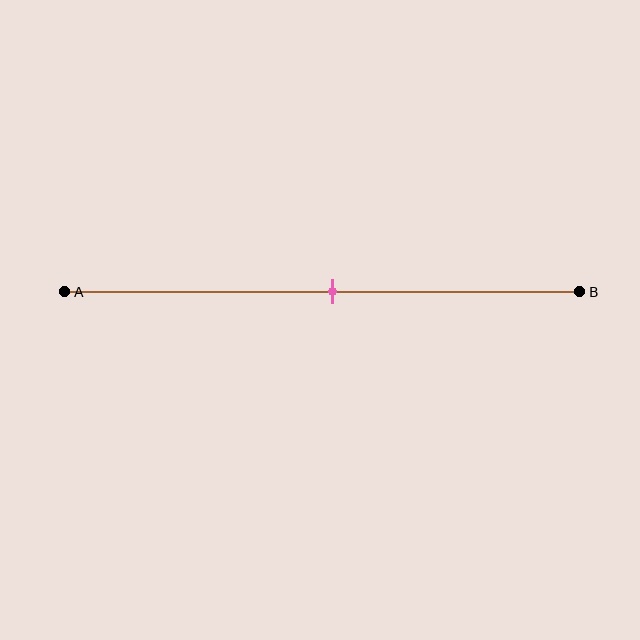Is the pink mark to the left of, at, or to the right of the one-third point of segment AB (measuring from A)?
The pink mark is to the right of the one-third point of segment AB.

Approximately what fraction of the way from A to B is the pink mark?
The pink mark is approximately 50% of the way from A to B.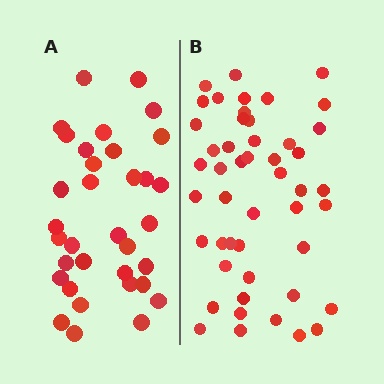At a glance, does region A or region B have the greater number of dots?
Region B (the right region) has more dots.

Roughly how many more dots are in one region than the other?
Region B has approximately 15 more dots than region A.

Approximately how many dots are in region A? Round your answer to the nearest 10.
About 30 dots. (The exact count is 34, which rounds to 30.)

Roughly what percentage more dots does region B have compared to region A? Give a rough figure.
About 40% more.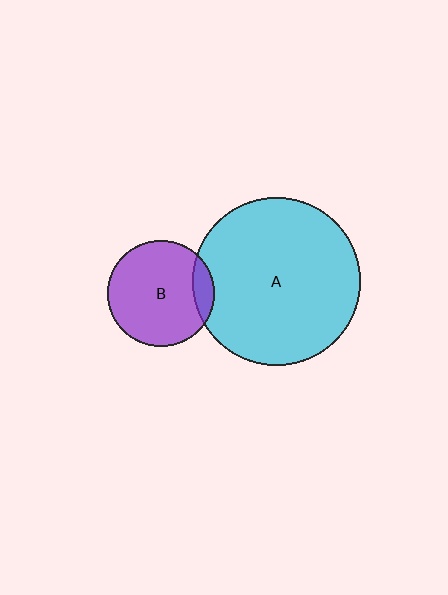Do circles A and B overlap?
Yes.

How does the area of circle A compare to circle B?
Approximately 2.5 times.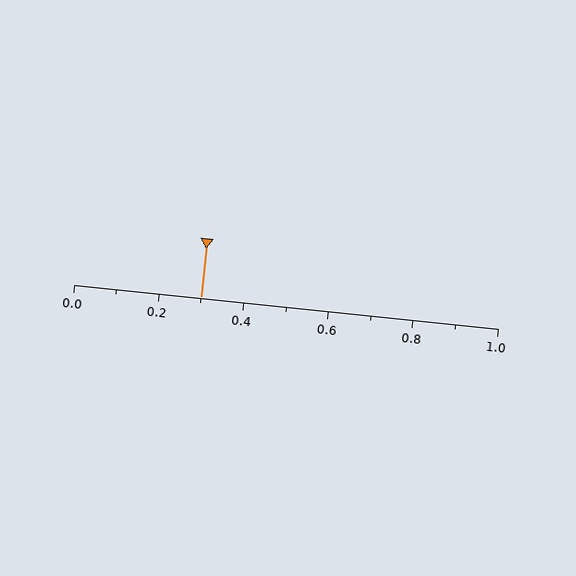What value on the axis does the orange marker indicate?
The marker indicates approximately 0.3.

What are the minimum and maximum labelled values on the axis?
The axis runs from 0.0 to 1.0.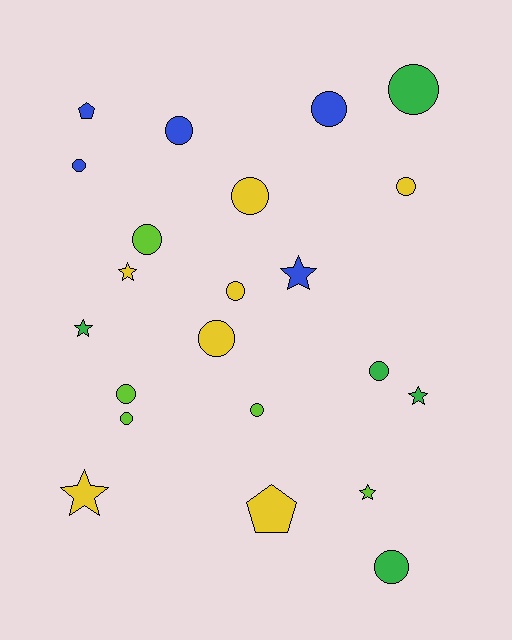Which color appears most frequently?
Yellow, with 7 objects.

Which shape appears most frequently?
Circle, with 14 objects.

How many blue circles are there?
There are 3 blue circles.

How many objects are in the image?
There are 22 objects.